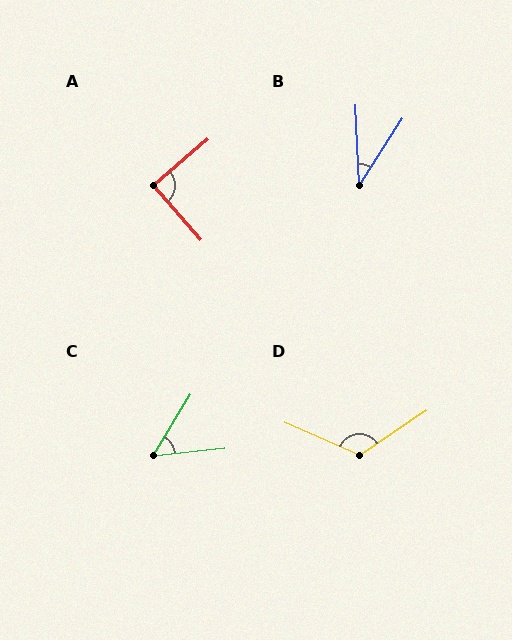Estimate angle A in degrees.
Approximately 90 degrees.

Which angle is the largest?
D, at approximately 123 degrees.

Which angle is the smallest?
B, at approximately 35 degrees.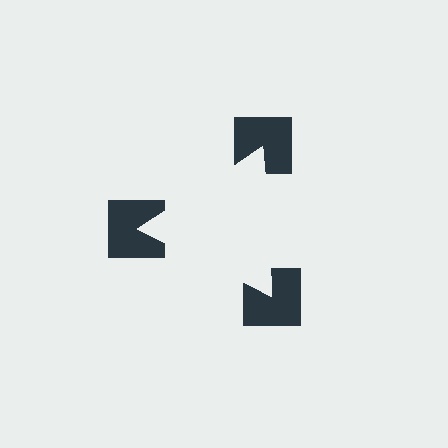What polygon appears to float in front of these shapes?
An illusory triangle — its edges are inferred from the aligned wedge cuts in the notched squares, not physically drawn.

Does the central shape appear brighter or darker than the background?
It typically appears slightly brighter than the background, even though no actual brightness change is drawn.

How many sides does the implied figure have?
3 sides.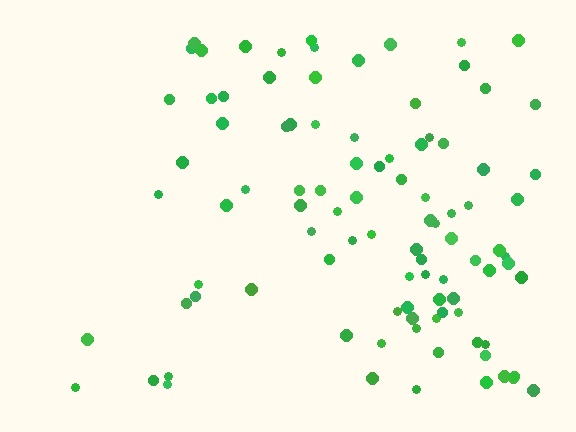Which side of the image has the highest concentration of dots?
The right.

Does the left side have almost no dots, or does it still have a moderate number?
Still a moderate number, just noticeably fewer than the right.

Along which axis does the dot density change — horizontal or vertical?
Horizontal.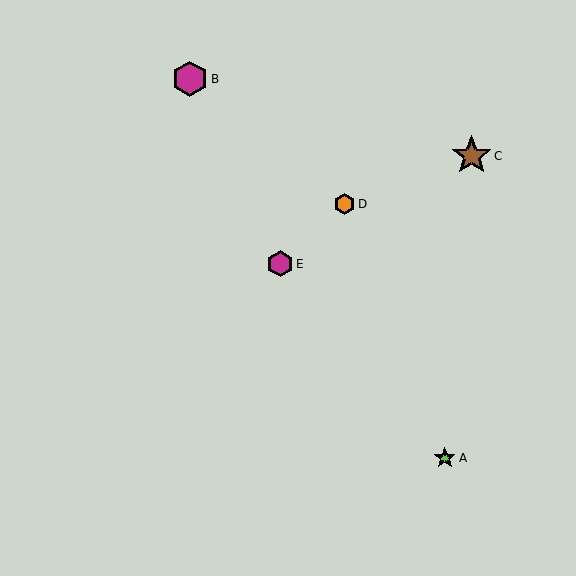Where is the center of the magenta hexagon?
The center of the magenta hexagon is at (280, 264).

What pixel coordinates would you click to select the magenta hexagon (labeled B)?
Click at (190, 79) to select the magenta hexagon B.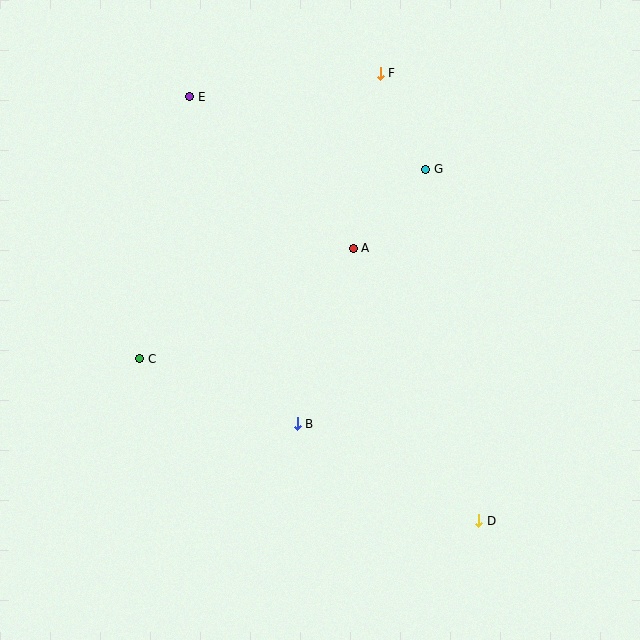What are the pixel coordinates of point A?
Point A is at (353, 248).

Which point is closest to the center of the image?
Point A at (353, 248) is closest to the center.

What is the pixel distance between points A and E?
The distance between A and E is 223 pixels.